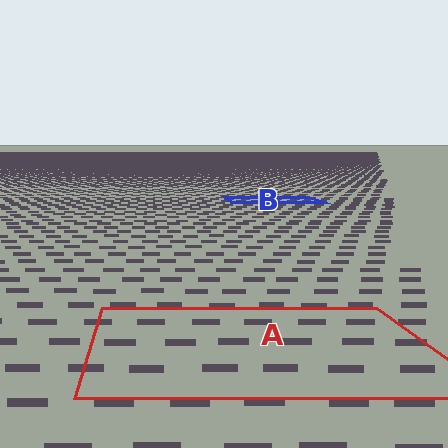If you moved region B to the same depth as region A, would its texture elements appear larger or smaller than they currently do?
They would appear larger. At a closer depth, the same texture elements are projected at a bigger on-screen size.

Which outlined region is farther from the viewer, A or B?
Region B is farther from the viewer — the texture elements inside it appear smaller and more densely packed.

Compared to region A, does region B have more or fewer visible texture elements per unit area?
Region B has more texture elements per unit area — they are packed more densely because it is farther away.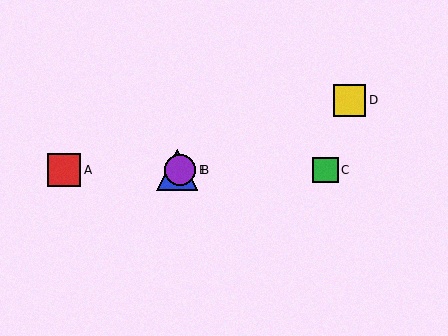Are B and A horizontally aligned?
Yes, both are at y≈170.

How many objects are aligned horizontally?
4 objects (A, B, C, E) are aligned horizontally.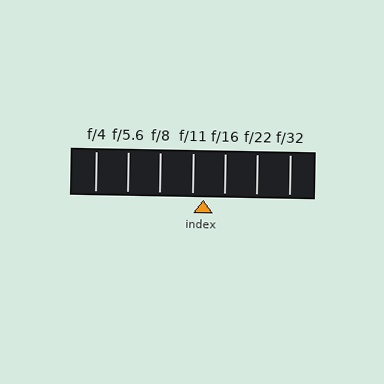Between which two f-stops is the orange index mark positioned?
The index mark is between f/11 and f/16.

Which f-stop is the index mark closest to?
The index mark is closest to f/11.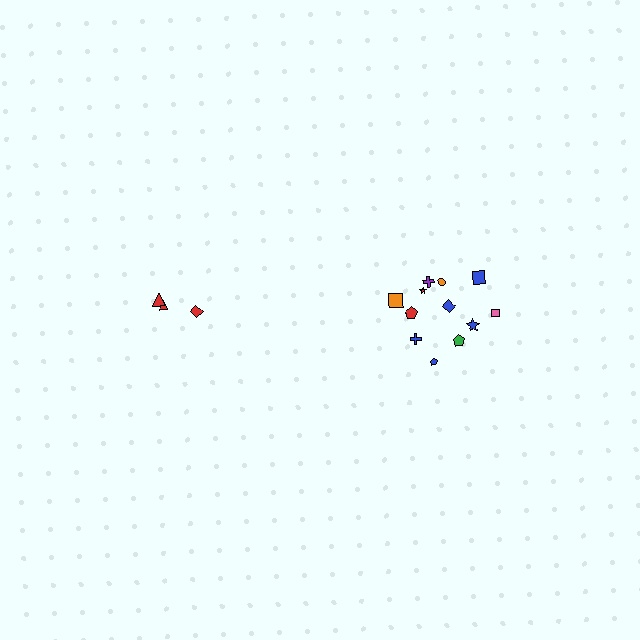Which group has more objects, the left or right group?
The right group.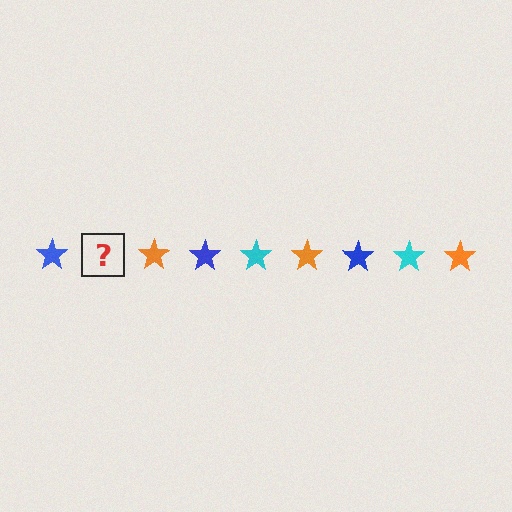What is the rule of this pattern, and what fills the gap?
The rule is that the pattern cycles through blue, cyan, orange stars. The gap should be filled with a cyan star.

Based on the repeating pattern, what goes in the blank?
The blank should be a cyan star.